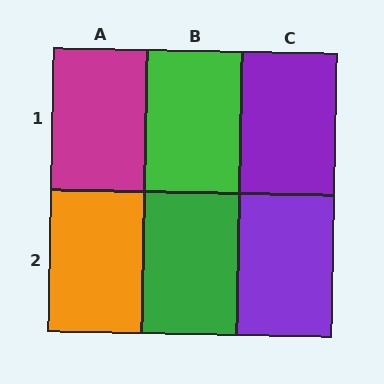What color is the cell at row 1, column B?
Green.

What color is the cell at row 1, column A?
Magenta.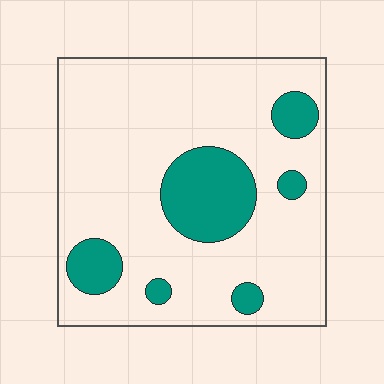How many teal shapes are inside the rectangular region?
6.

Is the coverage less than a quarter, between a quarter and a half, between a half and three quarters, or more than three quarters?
Less than a quarter.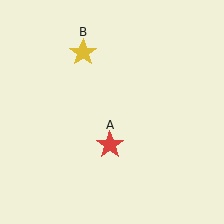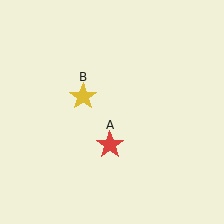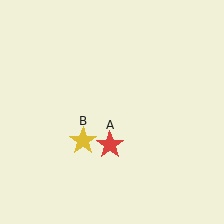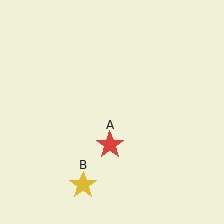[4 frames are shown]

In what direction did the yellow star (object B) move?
The yellow star (object B) moved down.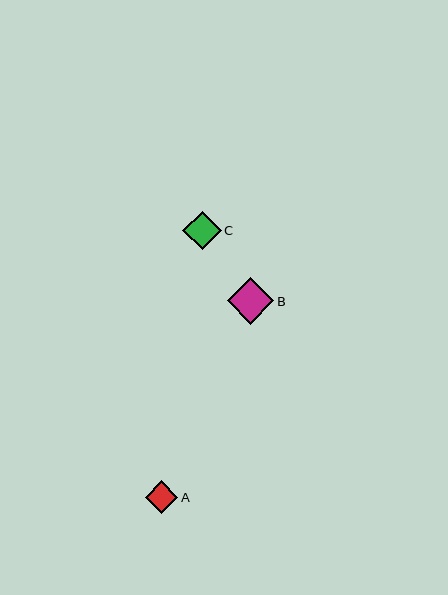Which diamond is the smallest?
Diamond A is the smallest with a size of approximately 33 pixels.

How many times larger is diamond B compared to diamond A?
Diamond B is approximately 1.4 times the size of diamond A.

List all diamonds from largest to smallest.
From largest to smallest: B, C, A.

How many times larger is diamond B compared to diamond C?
Diamond B is approximately 1.2 times the size of diamond C.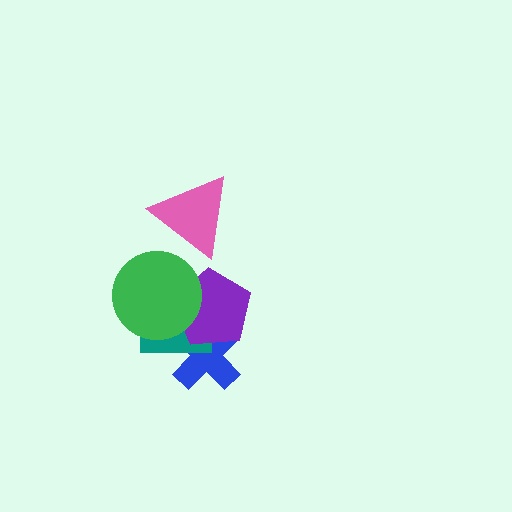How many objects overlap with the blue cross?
2 objects overlap with the blue cross.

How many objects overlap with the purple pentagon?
3 objects overlap with the purple pentagon.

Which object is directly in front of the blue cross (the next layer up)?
The teal rectangle is directly in front of the blue cross.